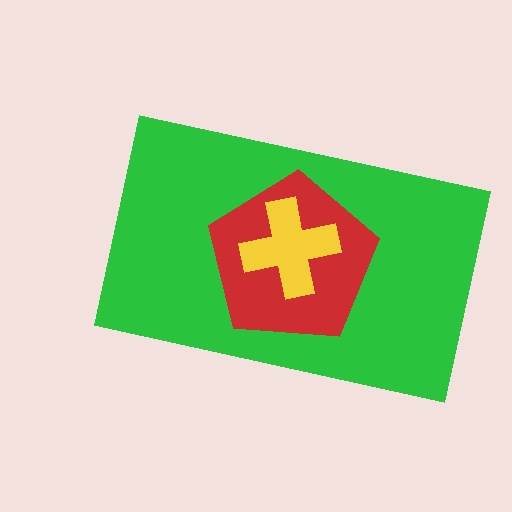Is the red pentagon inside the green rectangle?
Yes.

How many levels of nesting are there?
3.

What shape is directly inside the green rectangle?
The red pentagon.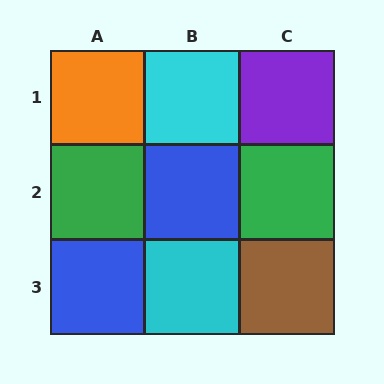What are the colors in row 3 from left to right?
Blue, cyan, brown.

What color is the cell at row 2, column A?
Green.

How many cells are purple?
1 cell is purple.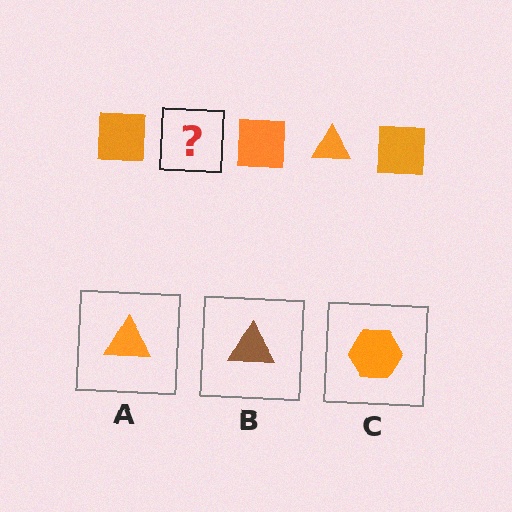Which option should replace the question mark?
Option A.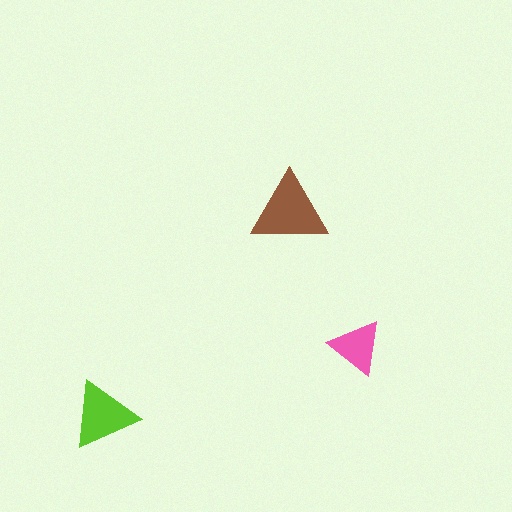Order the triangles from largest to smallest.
the brown one, the lime one, the pink one.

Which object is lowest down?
The lime triangle is bottommost.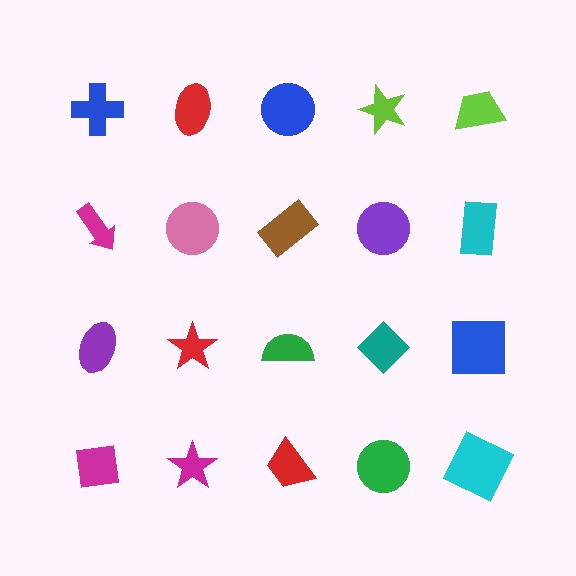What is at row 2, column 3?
A brown rectangle.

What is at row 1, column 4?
A lime star.